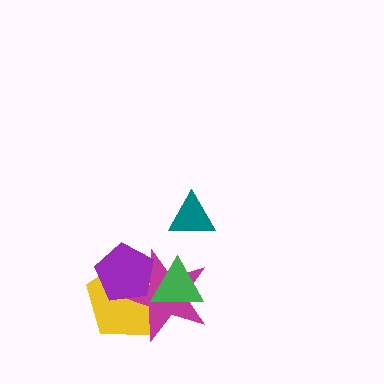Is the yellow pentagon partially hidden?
Yes, it is partially covered by another shape.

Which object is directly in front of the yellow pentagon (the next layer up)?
The magenta star is directly in front of the yellow pentagon.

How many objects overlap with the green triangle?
3 objects overlap with the green triangle.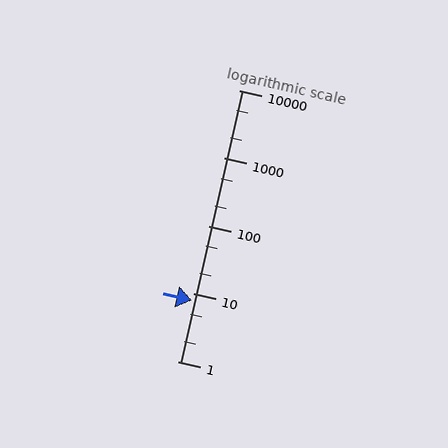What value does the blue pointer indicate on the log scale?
The pointer indicates approximately 8.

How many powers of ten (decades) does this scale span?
The scale spans 4 decades, from 1 to 10000.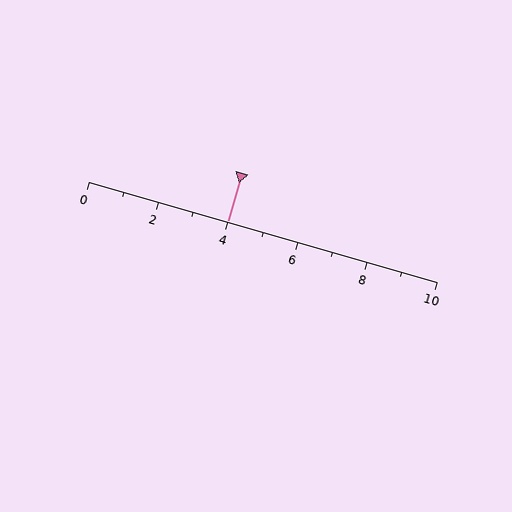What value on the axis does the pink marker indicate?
The marker indicates approximately 4.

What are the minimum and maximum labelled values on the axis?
The axis runs from 0 to 10.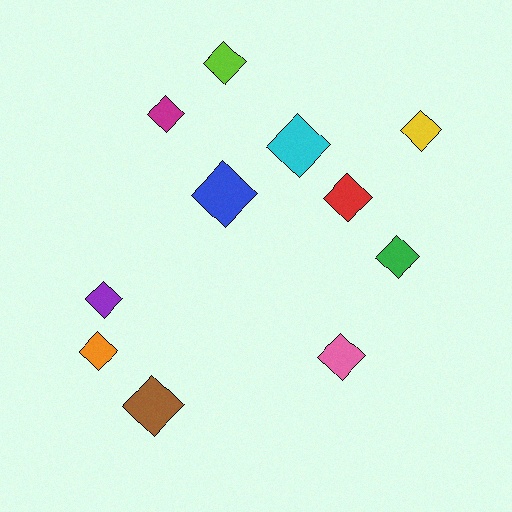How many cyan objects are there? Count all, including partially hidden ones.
There is 1 cyan object.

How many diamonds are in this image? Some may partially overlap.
There are 11 diamonds.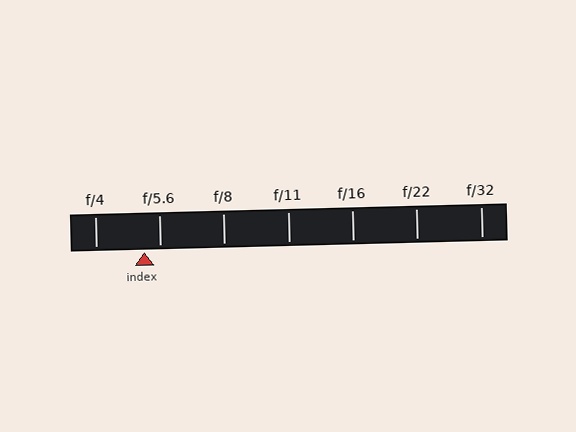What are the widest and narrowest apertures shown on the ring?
The widest aperture shown is f/4 and the narrowest is f/32.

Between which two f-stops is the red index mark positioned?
The index mark is between f/4 and f/5.6.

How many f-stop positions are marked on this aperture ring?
There are 7 f-stop positions marked.